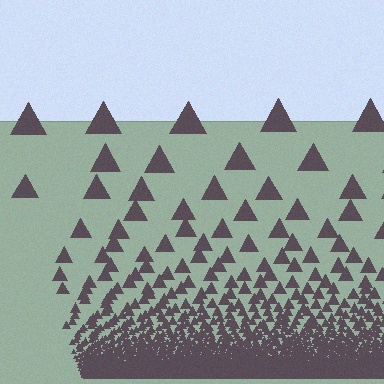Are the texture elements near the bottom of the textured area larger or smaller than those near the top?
Smaller. The gradient is inverted — elements near the bottom are smaller and denser.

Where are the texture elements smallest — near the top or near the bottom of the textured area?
Near the bottom.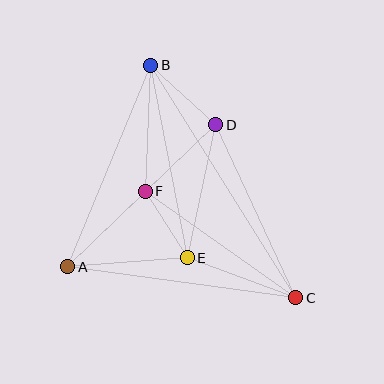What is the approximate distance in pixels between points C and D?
The distance between C and D is approximately 191 pixels.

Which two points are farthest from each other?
Points B and C are farthest from each other.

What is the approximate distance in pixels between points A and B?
The distance between A and B is approximately 218 pixels.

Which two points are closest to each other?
Points E and F are closest to each other.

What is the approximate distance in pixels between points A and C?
The distance between A and C is approximately 230 pixels.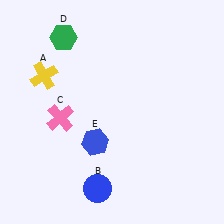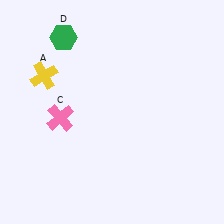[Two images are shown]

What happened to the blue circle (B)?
The blue circle (B) was removed in Image 2. It was in the bottom-left area of Image 1.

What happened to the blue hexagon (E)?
The blue hexagon (E) was removed in Image 2. It was in the bottom-left area of Image 1.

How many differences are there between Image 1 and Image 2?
There are 2 differences between the two images.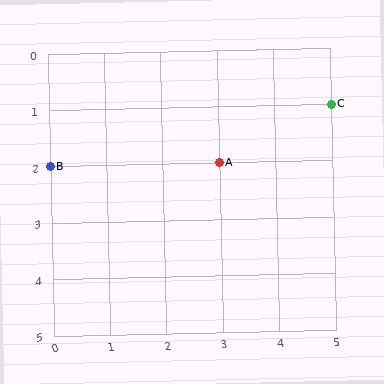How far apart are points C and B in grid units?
Points C and B are 5 columns and 1 row apart (about 5.1 grid units diagonally).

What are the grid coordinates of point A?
Point A is at grid coordinates (3, 2).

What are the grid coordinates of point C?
Point C is at grid coordinates (5, 1).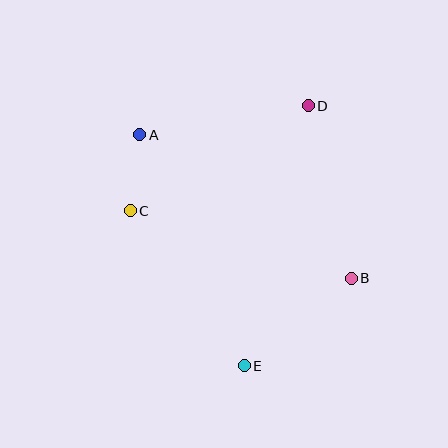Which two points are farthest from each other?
Points D and E are farthest from each other.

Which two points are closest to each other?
Points A and C are closest to each other.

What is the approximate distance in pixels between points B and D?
The distance between B and D is approximately 177 pixels.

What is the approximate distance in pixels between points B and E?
The distance between B and E is approximately 138 pixels.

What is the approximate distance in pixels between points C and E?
The distance between C and E is approximately 192 pixels.